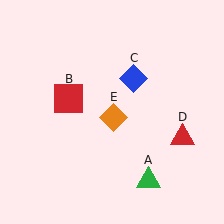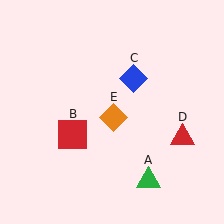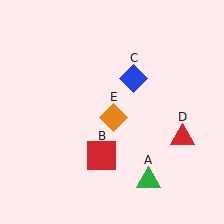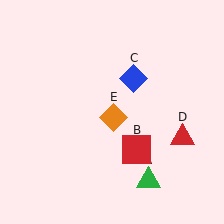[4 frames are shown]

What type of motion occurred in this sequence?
The red square (object B) rotated counterclockwise around the center of the scene.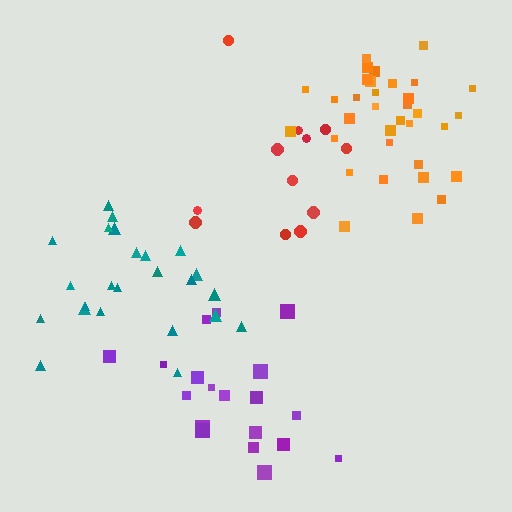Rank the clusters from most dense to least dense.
orange, teal, purple, red.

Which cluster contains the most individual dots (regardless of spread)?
Orange (35).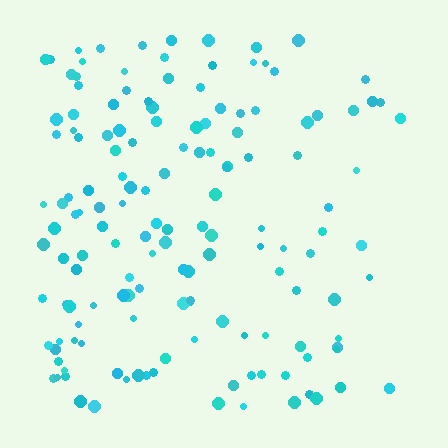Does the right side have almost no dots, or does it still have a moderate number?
Still a moderate number, just noticeably fewer than the left.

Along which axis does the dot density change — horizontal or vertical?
Horizontal.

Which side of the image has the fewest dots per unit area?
The right.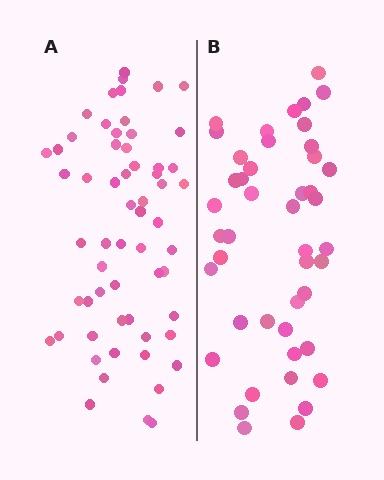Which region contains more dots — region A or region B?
Region A (the left region) has more dots.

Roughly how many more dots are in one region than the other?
Region A has approximately 15 more dots than region B.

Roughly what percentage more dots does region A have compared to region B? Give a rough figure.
About 35% more.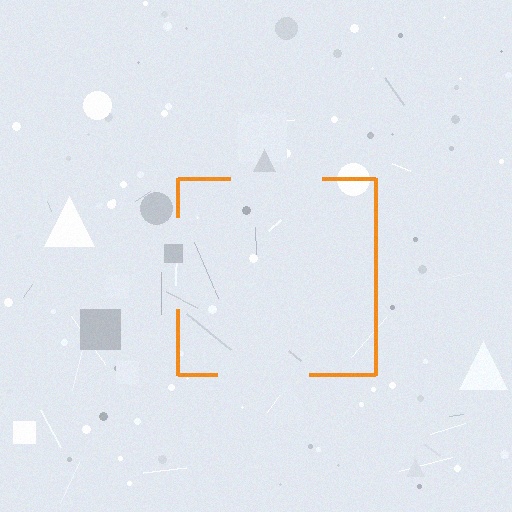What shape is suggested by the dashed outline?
The dashed outline suggests a square.